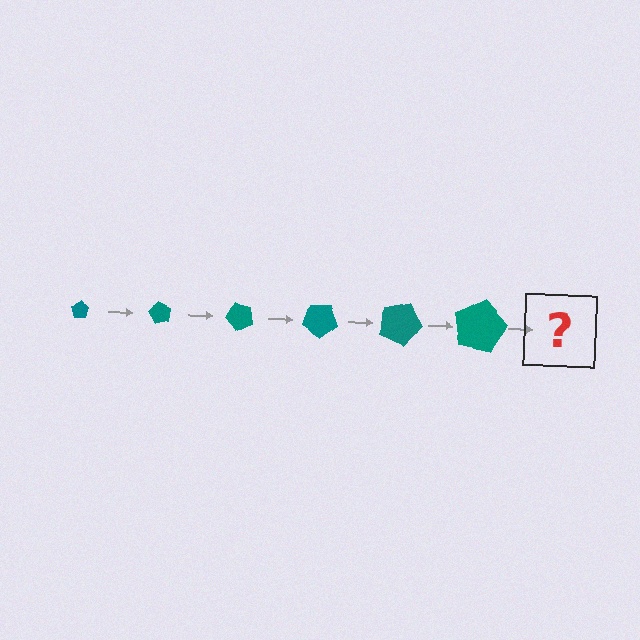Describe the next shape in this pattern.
It should be a pentagon, larger than the previous one and rotated 360 degrees from the start.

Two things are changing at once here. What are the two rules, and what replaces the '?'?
The two rules are that the pentagon grows larger each step and it rotates 60 degrees each step. The '?' should be a pentagon, larger than the previous one and rotated 360 degrees from the start.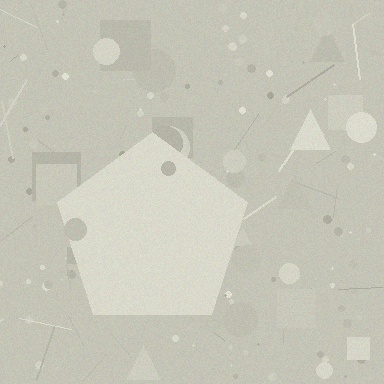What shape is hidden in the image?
A pentagon is hidden in the image.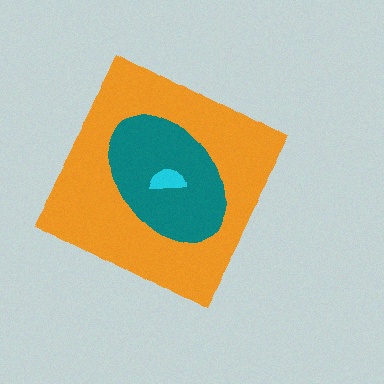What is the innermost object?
The cyan semicircle.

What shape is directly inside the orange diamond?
The teal ellipse.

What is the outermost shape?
The orange diamond.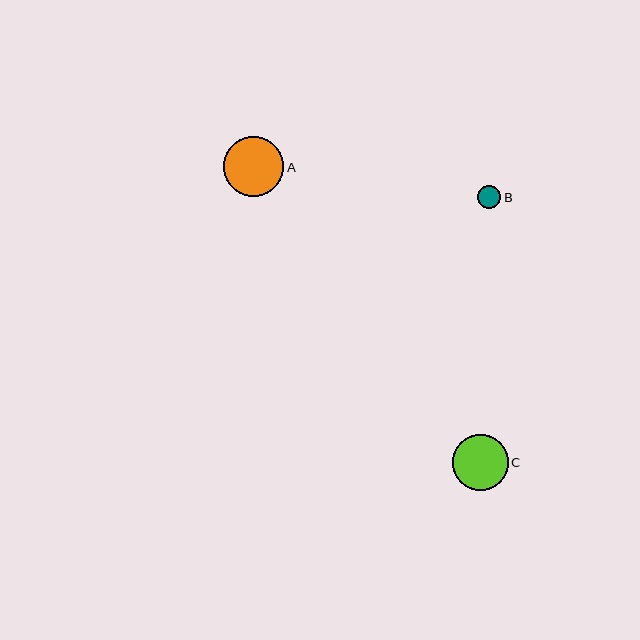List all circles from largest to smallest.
From largest to smallest: A, C, B.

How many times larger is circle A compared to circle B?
Circle A is approximately 2.6 times the size of circle B.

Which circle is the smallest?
Circle B is the smallest with a size of approximately 23 pixels.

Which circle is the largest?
Circle A is the largest with a size of approximately 60 pixels.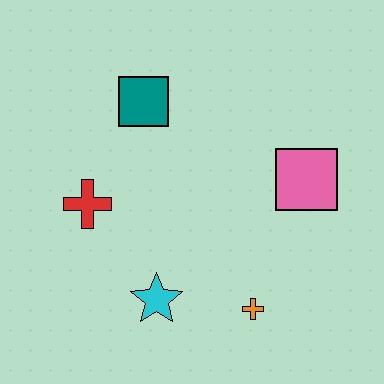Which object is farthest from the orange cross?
The teal square is farthest from the orange cross.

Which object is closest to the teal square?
The red cross is closest to the teal square.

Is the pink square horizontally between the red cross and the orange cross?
No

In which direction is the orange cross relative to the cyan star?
The orange cross is to the right of the cyan star.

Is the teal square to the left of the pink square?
Yes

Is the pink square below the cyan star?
No